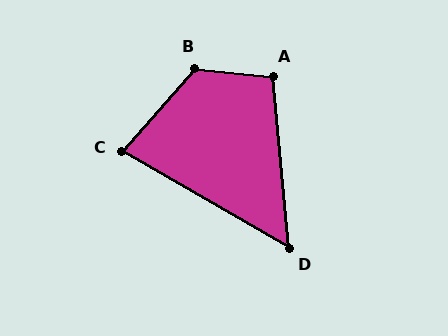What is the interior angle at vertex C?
Approximately 79 degrees (acute).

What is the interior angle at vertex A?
Approximately 101 degrees (obtuse).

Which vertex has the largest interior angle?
B, at approximately 125 degrees.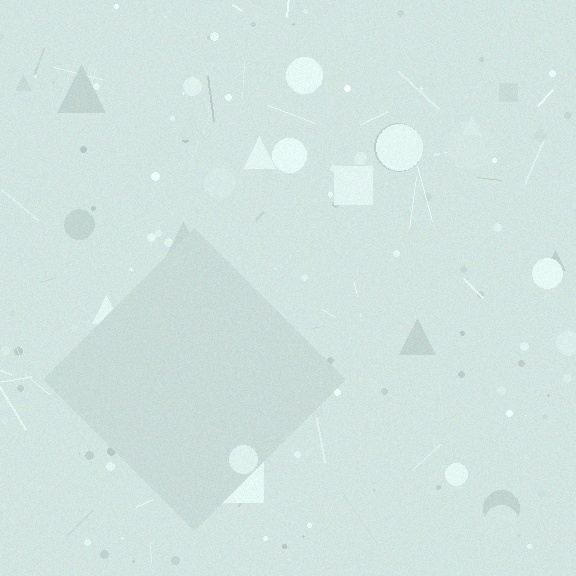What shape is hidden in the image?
A diamond is hidden in the image.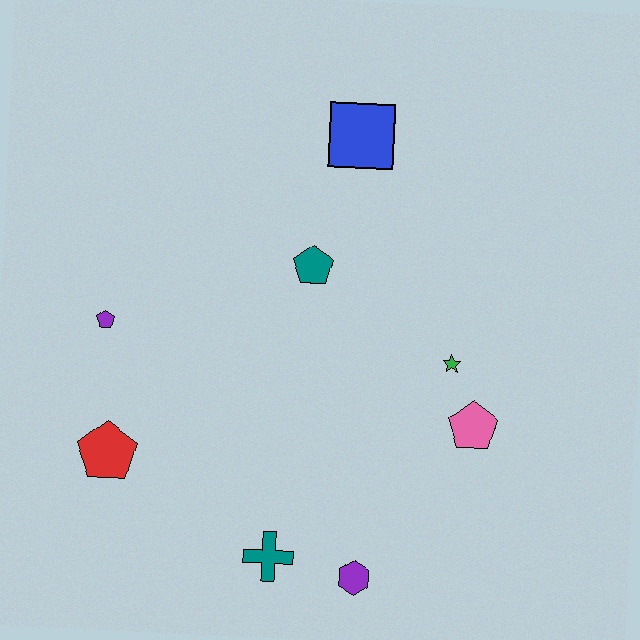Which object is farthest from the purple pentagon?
The pink pentagon is farthest from the purple pentagon.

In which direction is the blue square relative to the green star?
The blue square is above the green star.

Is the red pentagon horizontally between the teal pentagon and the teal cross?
No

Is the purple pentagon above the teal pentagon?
No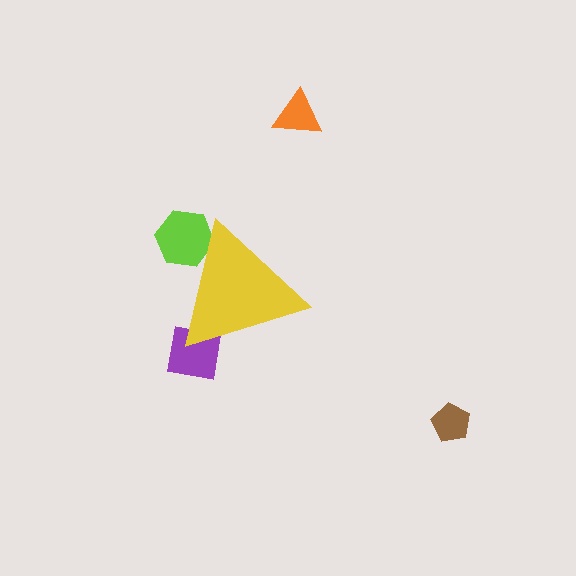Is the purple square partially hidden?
Yes, the purple square is partially hidden behind the yellow triangle.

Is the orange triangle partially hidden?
No, the orange triangle is fully visible.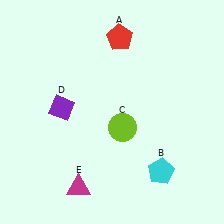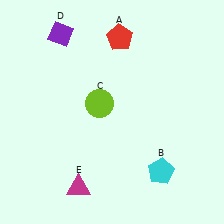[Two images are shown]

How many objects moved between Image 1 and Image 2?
2 objects moved between the two images.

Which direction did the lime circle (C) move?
The lime circle (C) moved up.